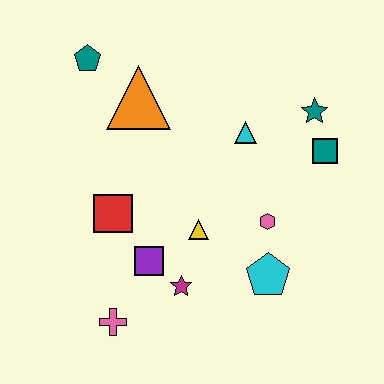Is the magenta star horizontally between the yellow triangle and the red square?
Yes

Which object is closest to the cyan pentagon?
The pink hexagon is closest to the cyan pentagon.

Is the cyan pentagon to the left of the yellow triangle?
No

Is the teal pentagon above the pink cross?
Yes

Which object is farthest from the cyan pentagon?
The teal pentagon is farthest from the cyan pentagon.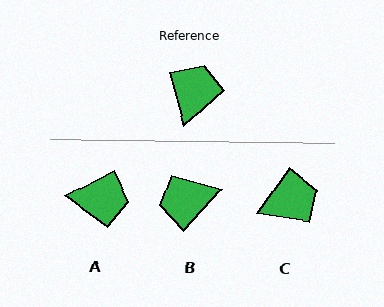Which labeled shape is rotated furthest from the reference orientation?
B, about 122 degrees away.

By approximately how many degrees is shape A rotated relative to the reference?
Approximately 78 degrees clockwise.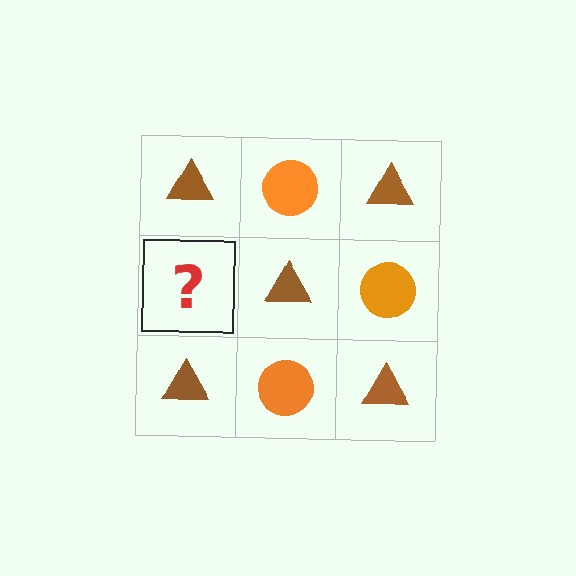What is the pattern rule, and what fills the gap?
The rule is that it alternates brown triangle and orange circle in a checkerboard pattern. The gap should be filled with an orange circle.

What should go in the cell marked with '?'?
The missing cell should contain an orange circle.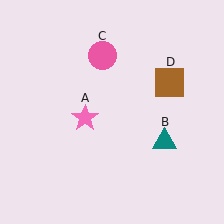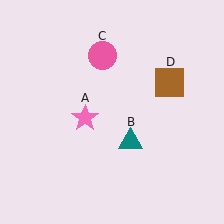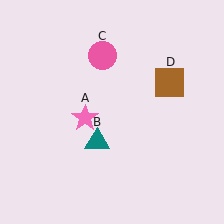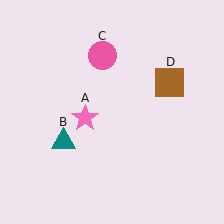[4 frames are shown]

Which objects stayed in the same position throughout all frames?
Pink star (object A) and pink circle (object C) and brown square (object D) remained stationary.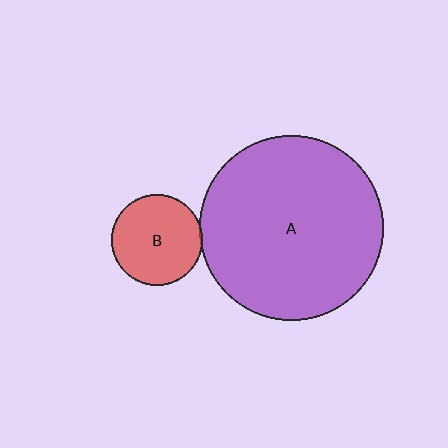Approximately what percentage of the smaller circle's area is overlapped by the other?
Approximately 5%.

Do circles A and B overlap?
Yes.